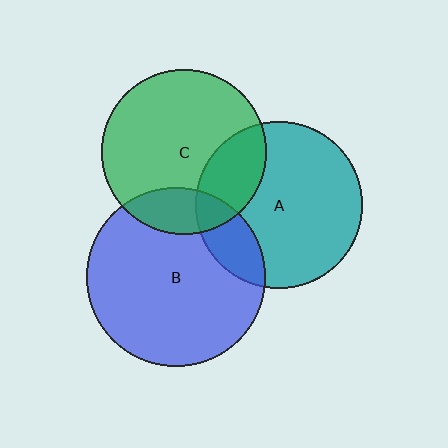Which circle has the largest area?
Circle B (blue).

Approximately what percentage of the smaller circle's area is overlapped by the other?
Approximately 20%.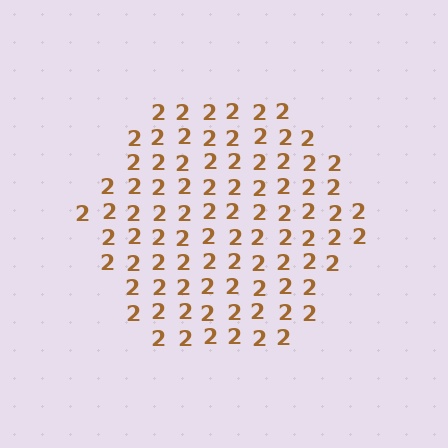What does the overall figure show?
The overall figure shows a hexagon.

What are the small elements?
The small elements are digit 2's.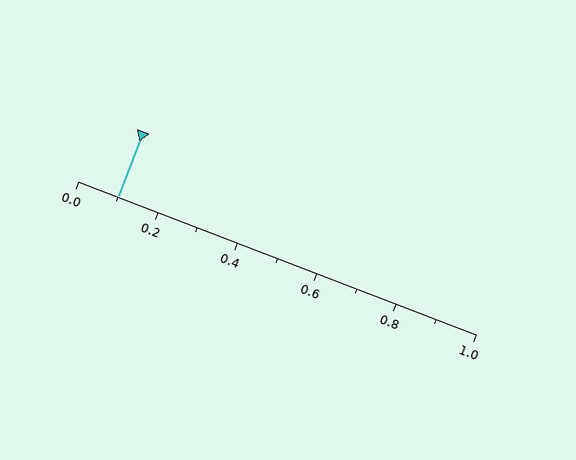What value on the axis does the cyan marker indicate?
The marker indicates approximately 0.1.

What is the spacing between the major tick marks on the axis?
The major ticks are spaced 0.2 apart.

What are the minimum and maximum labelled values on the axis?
The axis runs from 0.0 to 1.0.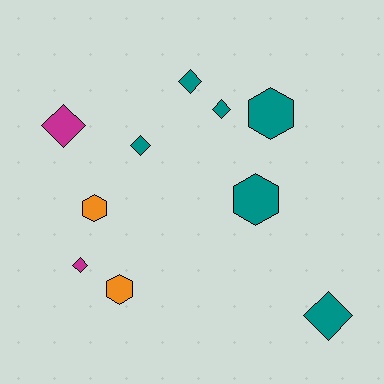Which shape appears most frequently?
Diamond, with 6 objects.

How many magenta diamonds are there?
There are 2 magenta diamonds.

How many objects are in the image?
There are 10 objects.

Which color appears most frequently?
Teal, with 6 objects.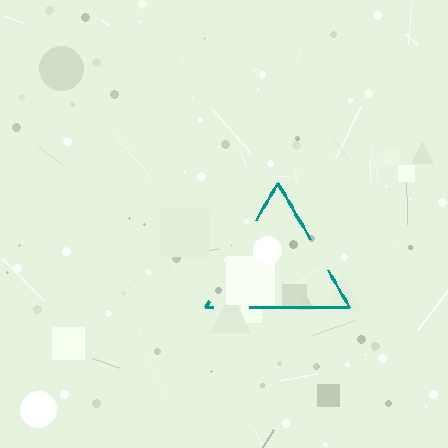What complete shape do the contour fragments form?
The contour fragments form a triangle.